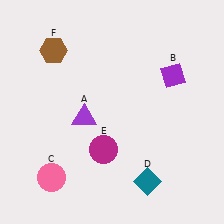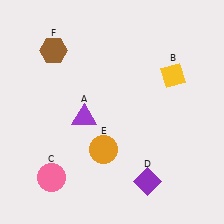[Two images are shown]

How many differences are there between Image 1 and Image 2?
There are 3 differences between the two images.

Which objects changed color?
B changed from purple to yellow. D changed from teal to purple. E changed from magenta to orange.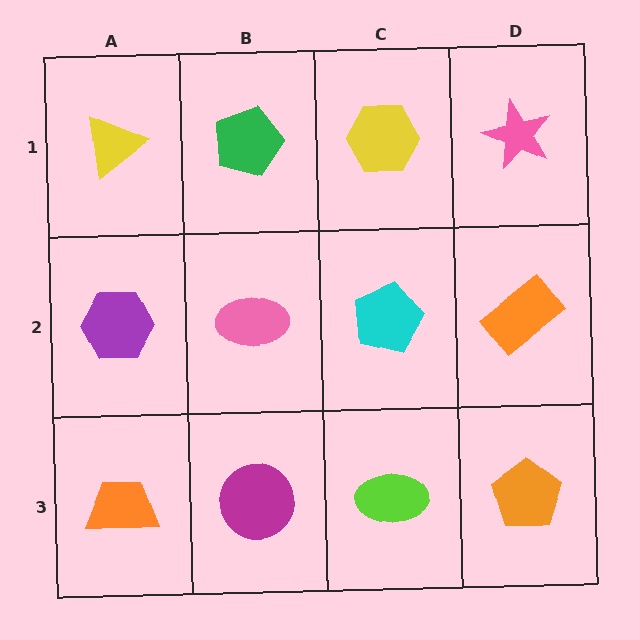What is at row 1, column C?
A yellow hexagon.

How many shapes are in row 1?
4 shapes.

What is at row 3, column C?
A lime ellipse.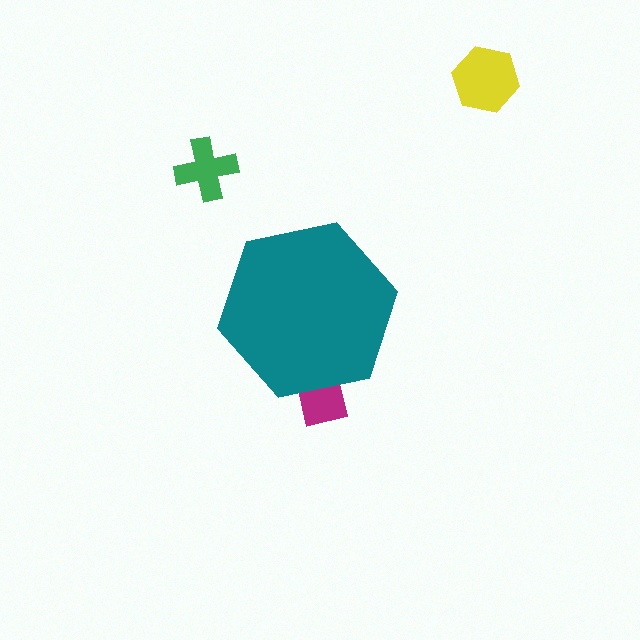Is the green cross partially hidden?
No, the green cross is fully visible.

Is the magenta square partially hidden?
Yes, the magenta square is partially hidden behind the teal hexagon.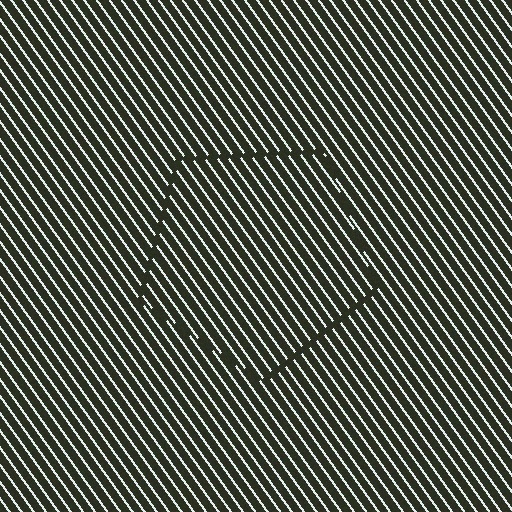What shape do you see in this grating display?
An illusory pentagon. The interior of the shape contains the same grating, shifted by half a period — the contour is defined by the phase discontinuity where line-ends from the inner and outer gratings abut.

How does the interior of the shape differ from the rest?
The interior of the shape contains the same grating, shifted by half a period — the contour is defined by the phase discontinuity where line-ends from the inner and outer gratings abut.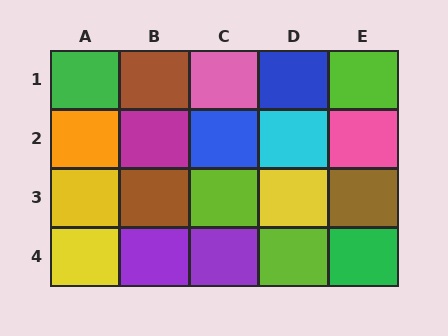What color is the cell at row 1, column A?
Green.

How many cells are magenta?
1 cell is magenta.